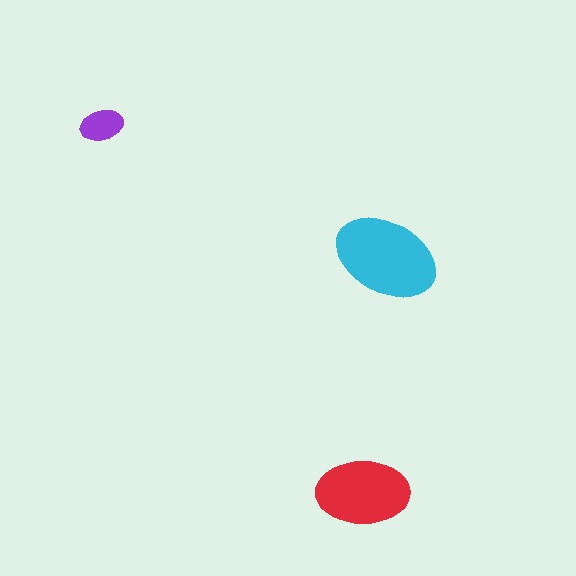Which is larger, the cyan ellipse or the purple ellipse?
The cyan one.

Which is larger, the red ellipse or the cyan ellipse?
The cyan one.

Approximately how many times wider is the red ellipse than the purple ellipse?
About 2 times wider.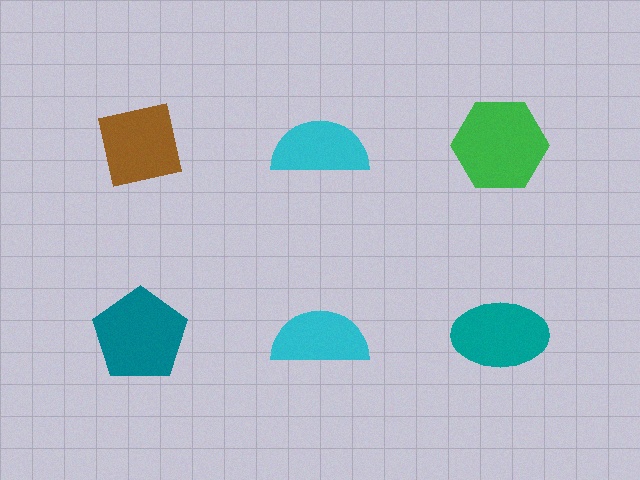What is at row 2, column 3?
A teal ellipse.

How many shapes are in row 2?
3 shapes.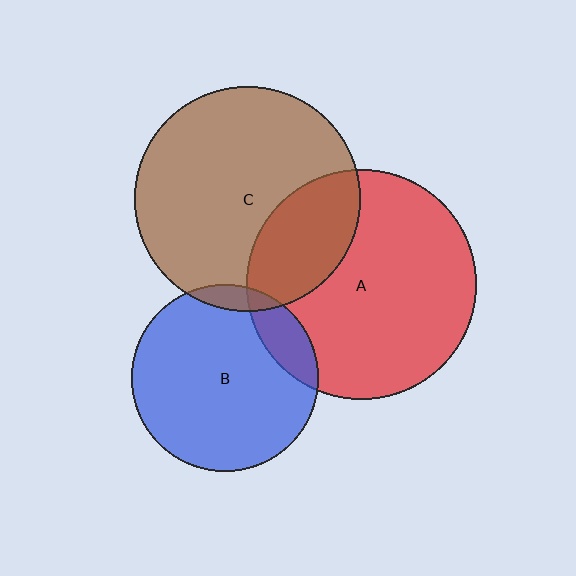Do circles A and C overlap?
Yes.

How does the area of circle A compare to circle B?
Approximately 1.5 times.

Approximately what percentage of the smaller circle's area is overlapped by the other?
Approximately 25%.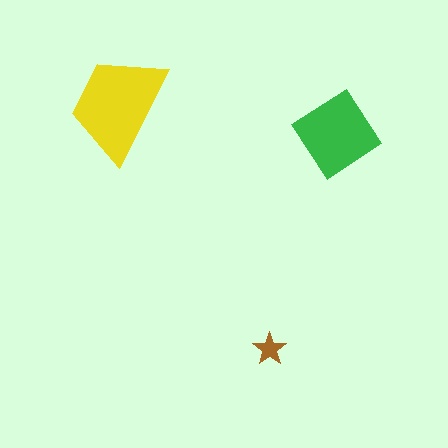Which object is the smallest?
The brown star.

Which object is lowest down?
The brown star is bottommost.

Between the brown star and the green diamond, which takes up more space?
The green diamond.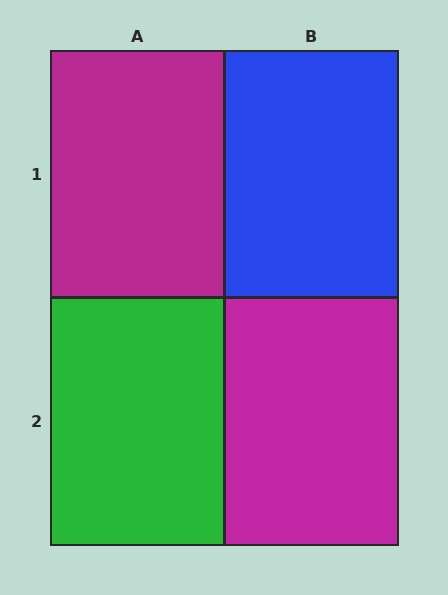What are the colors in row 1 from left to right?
Magenta, blue.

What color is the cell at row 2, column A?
Green.